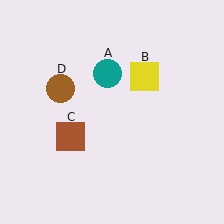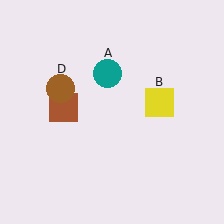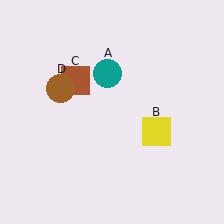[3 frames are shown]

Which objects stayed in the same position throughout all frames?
Teal circle (object A) and brown circle (object D) remained stationary.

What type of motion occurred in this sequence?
The yellow square (object B), brown square (object C) rotated clockwise around the center of the scene.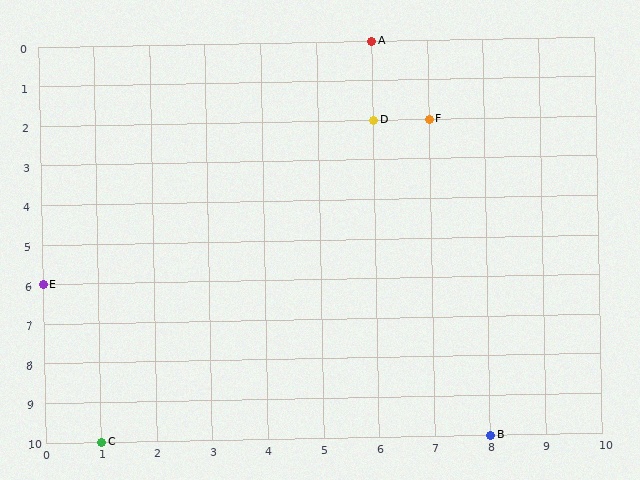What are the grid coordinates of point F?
Point F is at grid coordinates (7, 2).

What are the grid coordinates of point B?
Point B is at grid coordinates (8, 10).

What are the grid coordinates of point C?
Point C is at grid coordinates (1, 10).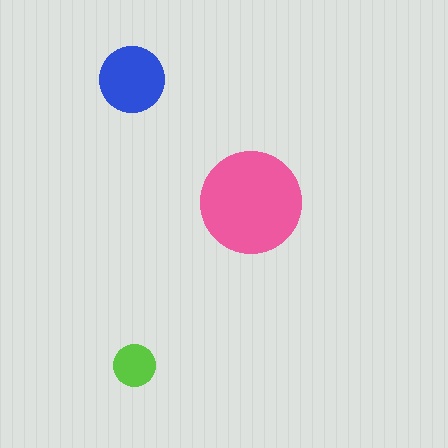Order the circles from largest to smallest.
the pink one, the blue one, the lime one.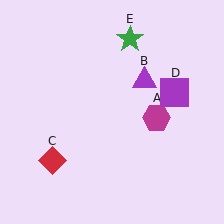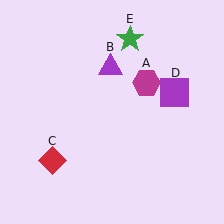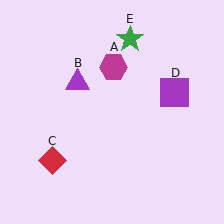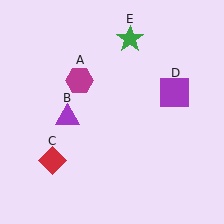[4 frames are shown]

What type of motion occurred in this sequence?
The magenta hexagon (object A), purple triangle (object B) rotated counterclockwise around the center of the scene.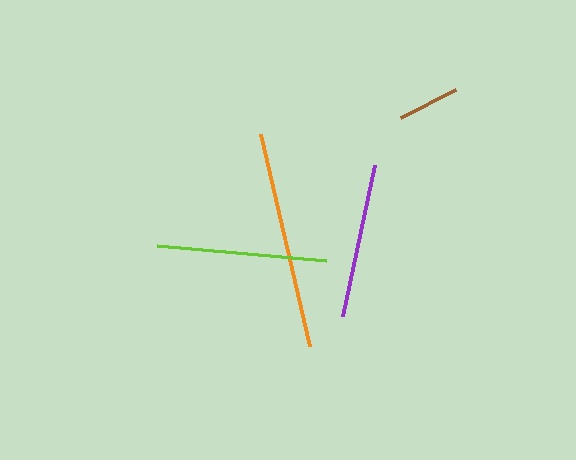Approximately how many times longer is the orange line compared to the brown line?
The orange line is approximately 3.6 times the length of the brown line.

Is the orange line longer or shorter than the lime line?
The orange line is longer than the lime line.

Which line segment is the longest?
The orange line is the longest at approximately 218 pixels.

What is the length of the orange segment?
The orange segment is approximately 218 pixels long.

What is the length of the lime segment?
The lime segment is approximately 170 pixels long.